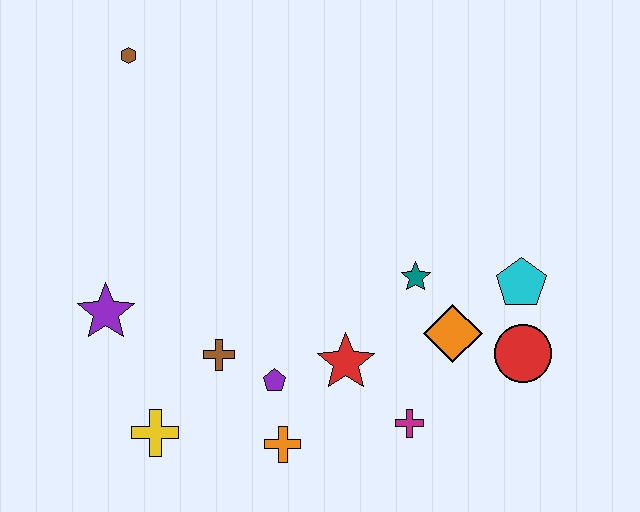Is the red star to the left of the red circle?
Yes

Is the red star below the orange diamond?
Yes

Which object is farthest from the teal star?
The brown hexagon is farthest from the teal star.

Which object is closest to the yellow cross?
The brown cross is closest to the yellow cross.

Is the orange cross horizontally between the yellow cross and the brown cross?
No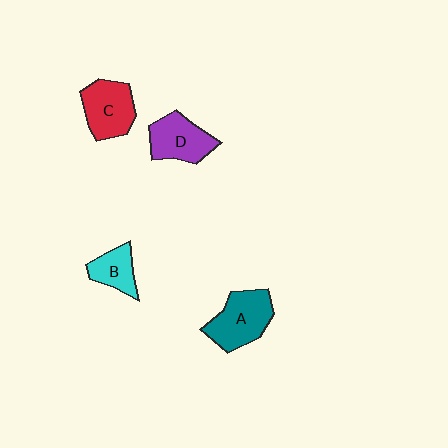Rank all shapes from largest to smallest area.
From largest to smallest: A (teal), C (red), D (purple), B (cyan).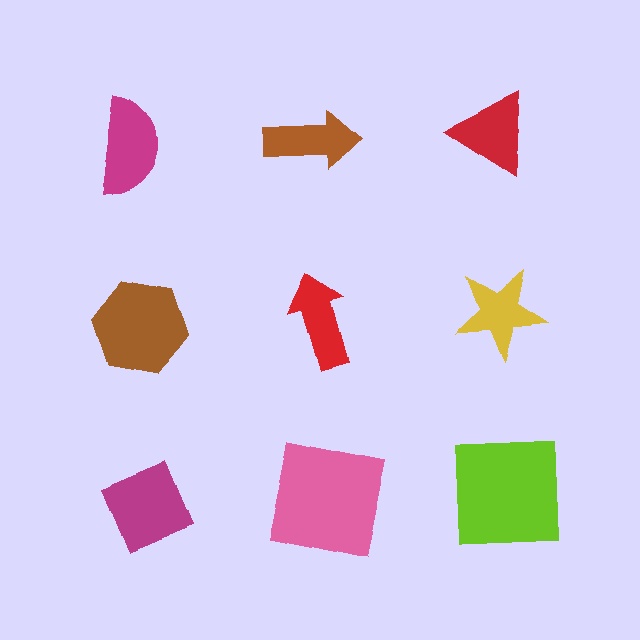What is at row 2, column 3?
A yellow star.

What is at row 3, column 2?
A pink square.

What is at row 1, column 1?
A magenta semicircle.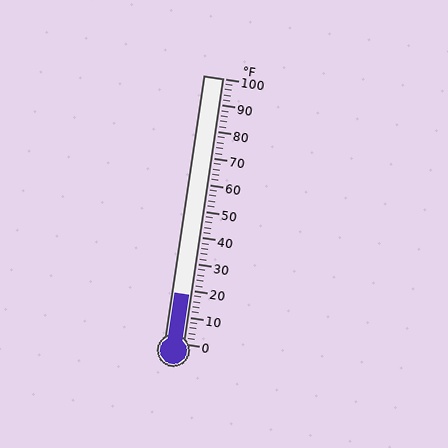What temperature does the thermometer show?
The thermometer shows approximately 18°F.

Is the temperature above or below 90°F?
The temperature is below 90°F.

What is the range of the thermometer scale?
The thermometer scale ranges from 0°F to 100°F.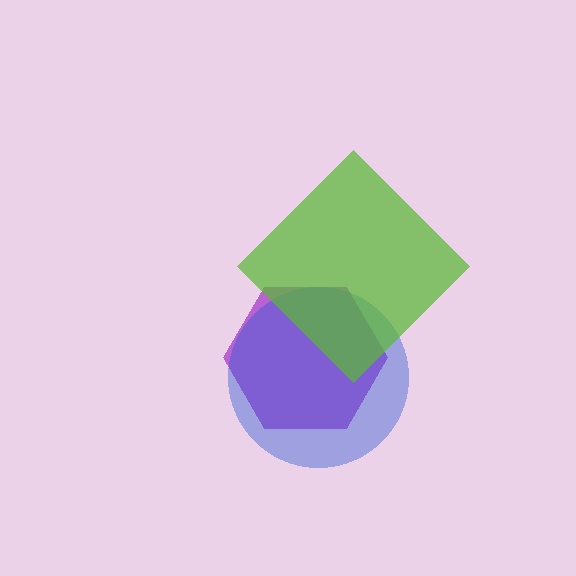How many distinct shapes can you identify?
There are 3 distinct shapes: a purple hexagon, a blue circle, a lime diamond.